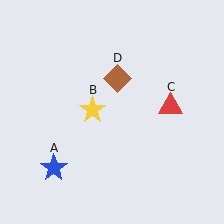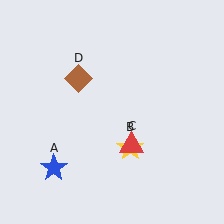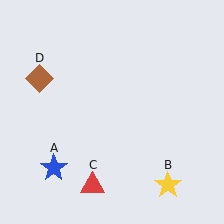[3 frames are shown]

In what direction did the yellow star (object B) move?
The yellow star (object B) moved down and to the right.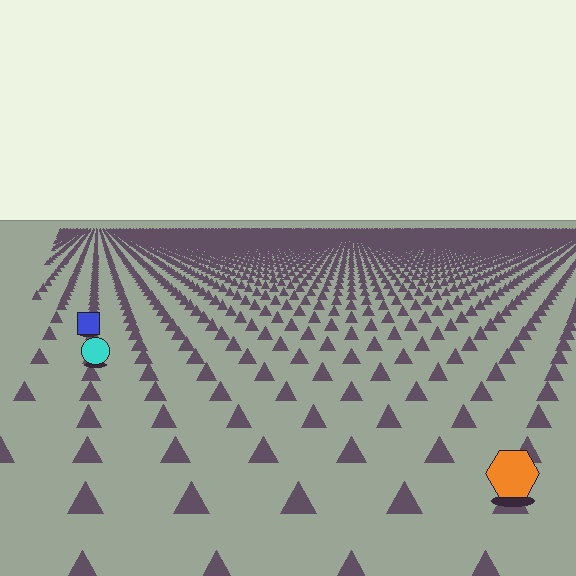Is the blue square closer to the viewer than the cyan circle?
No. The cyan circle is closer — you can tell from the texture gradient: the ground texture is coarser near it.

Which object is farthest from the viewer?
The blue square is farthest from the viewer. It appears smaller and the ground texture around it is denser.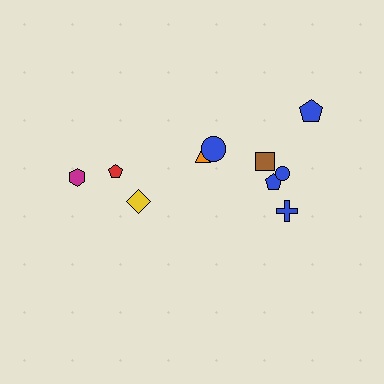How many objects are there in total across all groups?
There are 10 objects.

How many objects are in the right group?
There are 6 objects.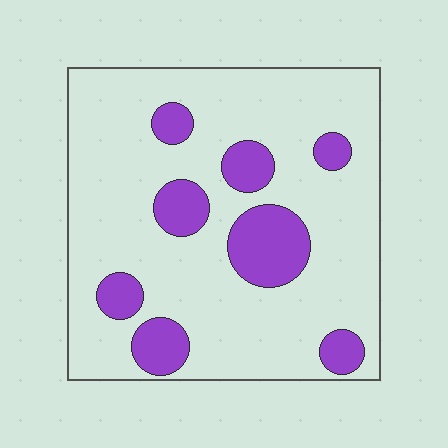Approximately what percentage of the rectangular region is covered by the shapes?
Approximately 20%.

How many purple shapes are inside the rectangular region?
8.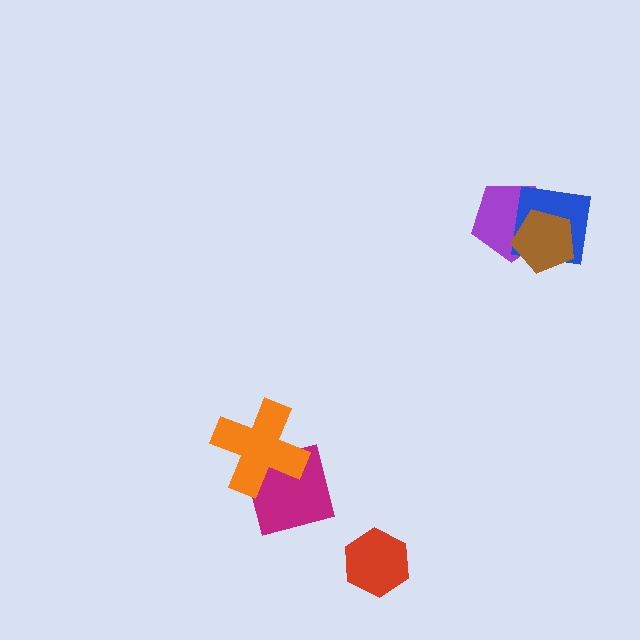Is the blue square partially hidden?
Yes, it is partially covered by another shape.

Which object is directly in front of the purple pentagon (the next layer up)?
The blue square is directly in front of the purple pentagon.